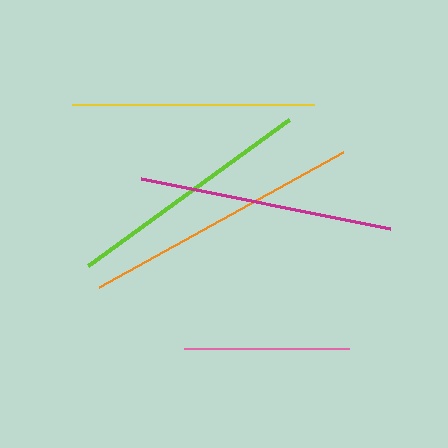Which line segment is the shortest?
The pink line is the shortest at approximately 165 pixels.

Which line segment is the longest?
The orange line is the longest at approximately 278 pixels.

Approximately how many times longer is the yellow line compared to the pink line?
The yellow line is approximately 1.5 times the length of the pink line.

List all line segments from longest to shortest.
From longest to shortest: orange, magenta, lime, yellow, pink.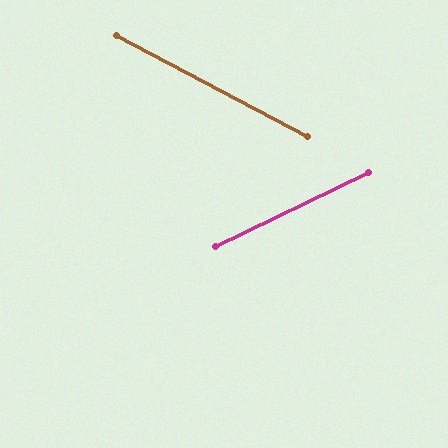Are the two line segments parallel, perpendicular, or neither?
Neither parallel nor perpendicular — they differ by about 54°.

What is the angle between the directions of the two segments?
Approximately 54 degrees.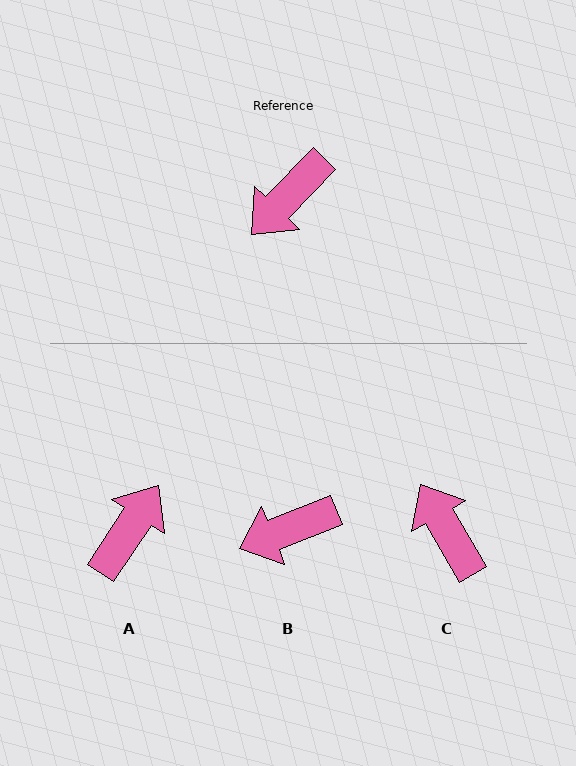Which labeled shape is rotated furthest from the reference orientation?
A, about 170 degrees away.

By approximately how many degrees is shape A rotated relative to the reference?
Approximately 170 degrees clockwise.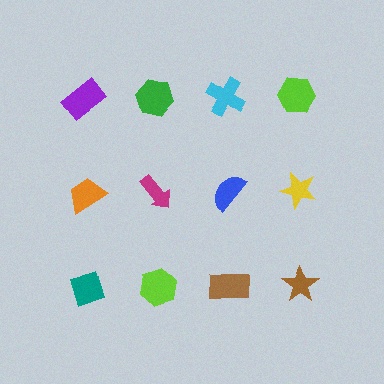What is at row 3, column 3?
A brown rectangle.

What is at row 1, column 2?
A green hexagon.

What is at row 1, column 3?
A cyan cross.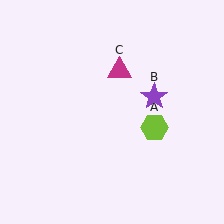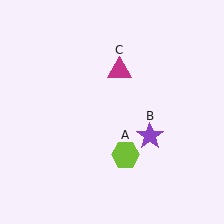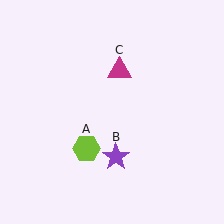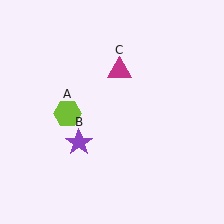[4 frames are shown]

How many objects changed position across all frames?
2 objects changed position: lime hexagon (object A), purple star (object B).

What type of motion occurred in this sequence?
The lime hexagon (object A), purple star (object B) rotated clockwise around the center of the scene.